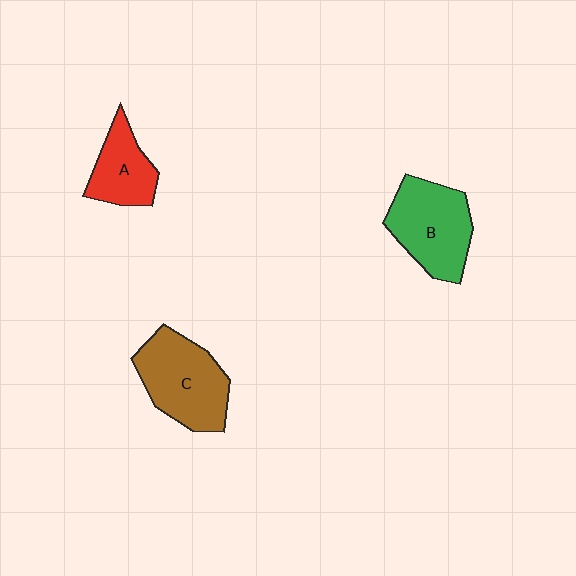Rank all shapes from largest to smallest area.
From largest to smallest: C (brown), B (green), A (red).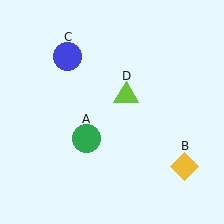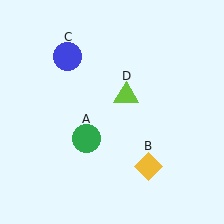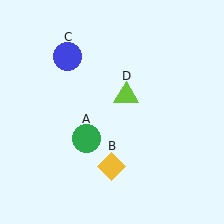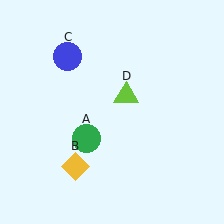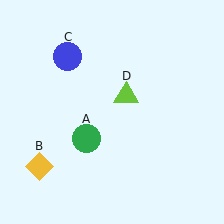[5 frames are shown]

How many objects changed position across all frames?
1 object changed position: yellow diamond (object B).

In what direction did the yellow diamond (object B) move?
The yellow diamond (object B) moved left.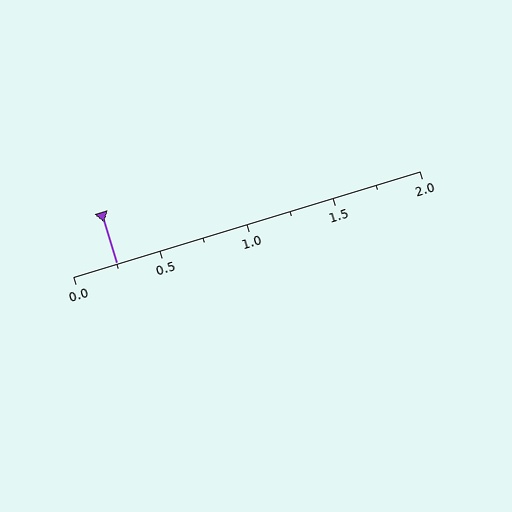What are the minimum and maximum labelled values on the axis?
The axis runs from 0.0 to 2.0.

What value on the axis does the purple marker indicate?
The marker indicates approximately 0.25.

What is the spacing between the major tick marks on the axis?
The major ticks are spaced 0.5 apart.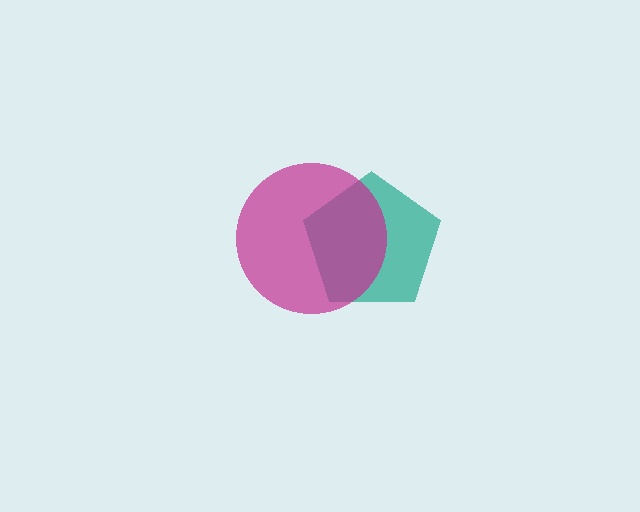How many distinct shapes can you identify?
There are 2 distinct shapes: a teal pentagon, a magenta circle.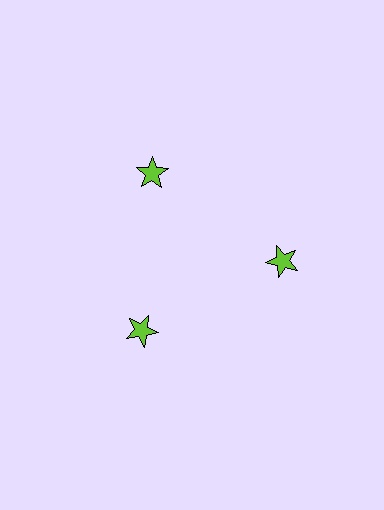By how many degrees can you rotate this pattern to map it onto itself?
The pattern maps onto itself every 120 degrees of rotation.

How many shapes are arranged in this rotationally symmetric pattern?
There are 3 shapes, arranged in 3 groups of 1.